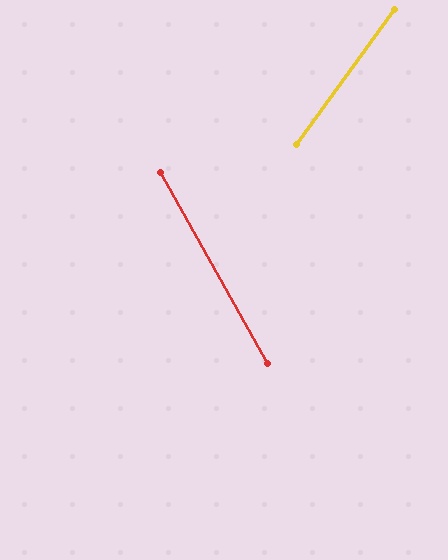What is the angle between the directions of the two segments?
Approximately 65 degrees.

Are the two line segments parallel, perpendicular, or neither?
Neither parallel nor perpendicular — they differ by about 65°.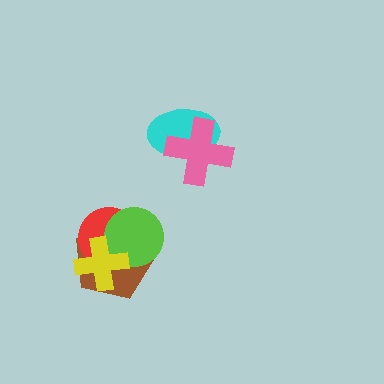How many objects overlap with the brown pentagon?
3 objects overlap with the brown pentagon.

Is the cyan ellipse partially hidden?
Yes, it is partially covered by another shape.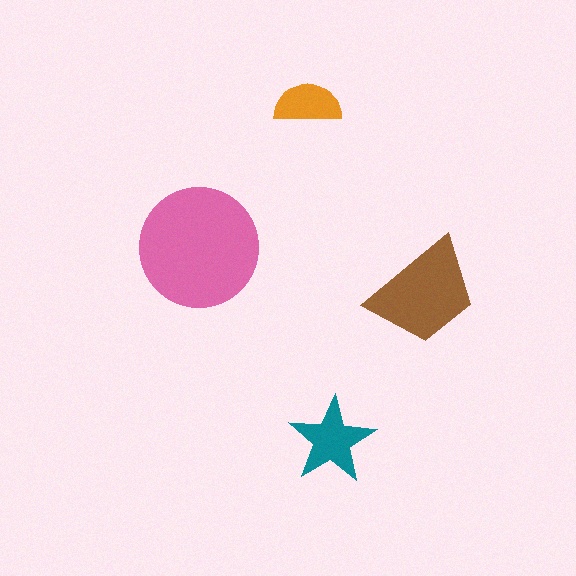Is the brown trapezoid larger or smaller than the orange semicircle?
Larger.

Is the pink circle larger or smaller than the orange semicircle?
Larger.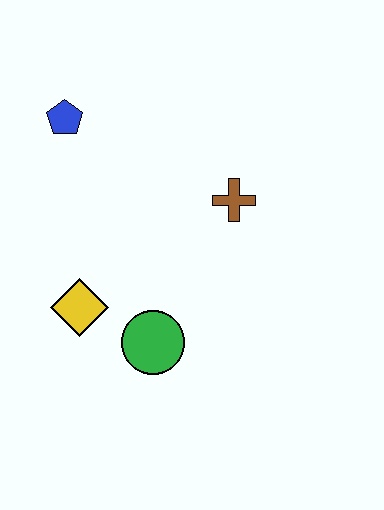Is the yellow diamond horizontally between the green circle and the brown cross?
No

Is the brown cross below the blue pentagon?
Yes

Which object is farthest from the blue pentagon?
The green circle is farthest from the blue pentagon.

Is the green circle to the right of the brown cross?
No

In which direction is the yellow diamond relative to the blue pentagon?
The yellow diamond is below the blue pentagon.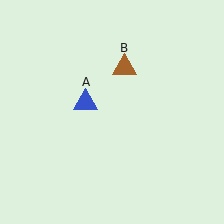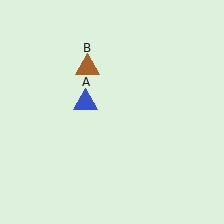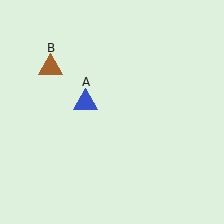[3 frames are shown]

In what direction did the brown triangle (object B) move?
The brown triangle (object B) moved left.